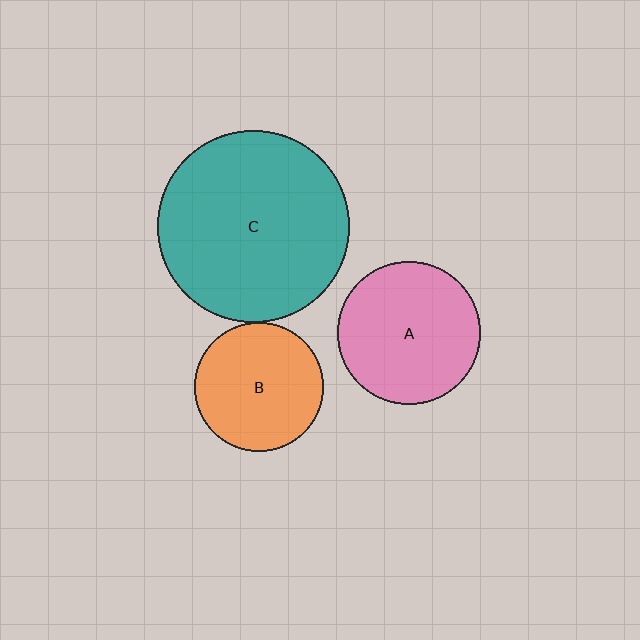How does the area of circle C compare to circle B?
Approximately 2.2 times.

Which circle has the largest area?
Circle C (teal).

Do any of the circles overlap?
No, none of the circles overlap.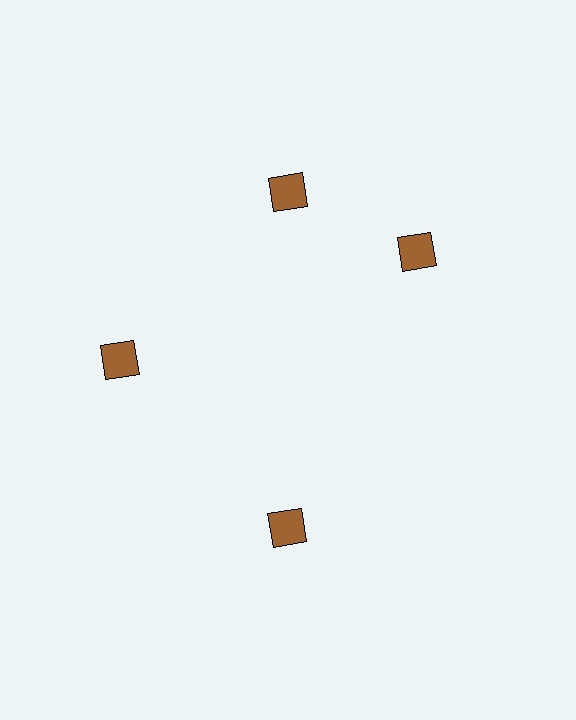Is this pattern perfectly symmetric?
No. The 4 brown diamonds are arranged in a ring, but one element near the 3 o'clock position is rotated out of alignment along the ring, breaking the 4-fold rotational symmetry.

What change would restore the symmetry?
The symmetry would be restored by rotating it back into even spacing with its neighbors so that all 4 diamonds sit at equal angles and equal distance from the center.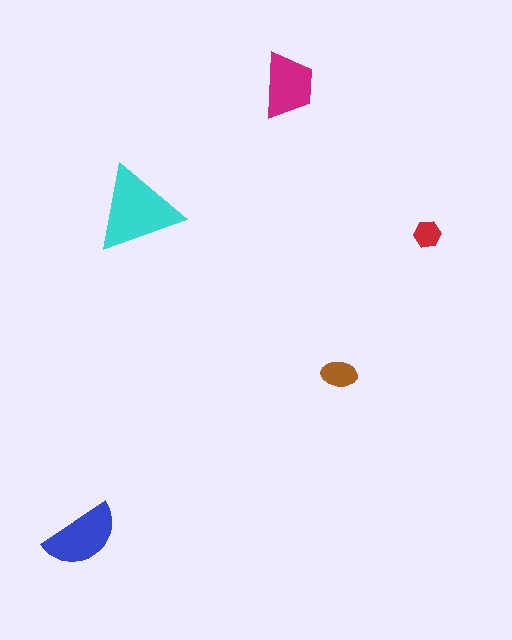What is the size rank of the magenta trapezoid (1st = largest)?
3rd.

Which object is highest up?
The magenta trapezoid is topmost.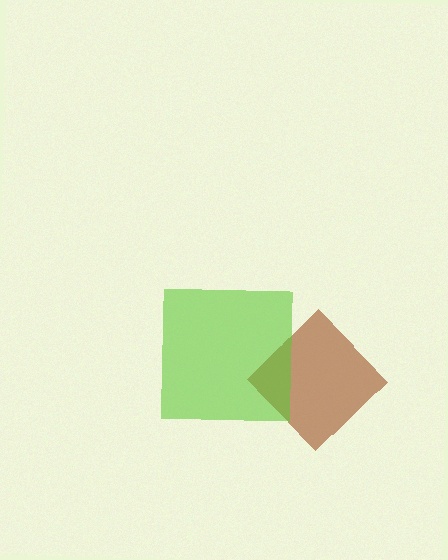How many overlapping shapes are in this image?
There are 2 overlapping shapes in the image.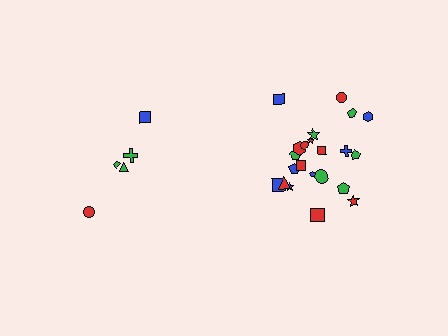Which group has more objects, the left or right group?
The right group.